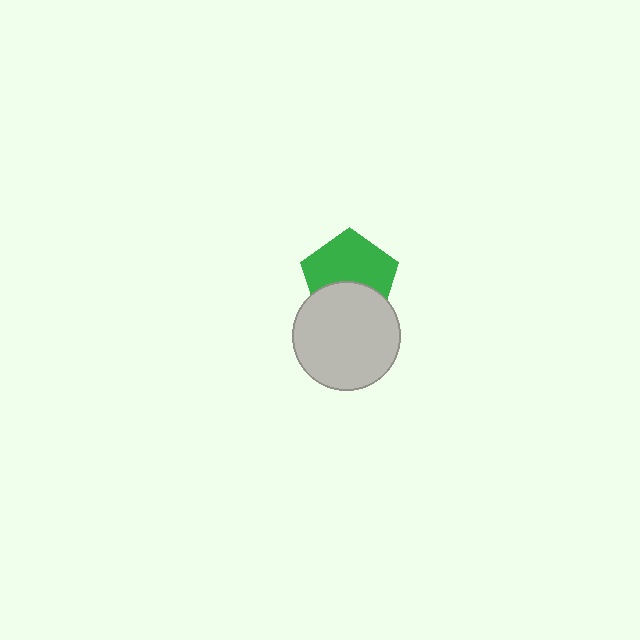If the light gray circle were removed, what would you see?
You would see the complete green pentagon.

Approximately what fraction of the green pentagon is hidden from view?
Roughly 39% of the green pentagon is hidden behind the light gray circle.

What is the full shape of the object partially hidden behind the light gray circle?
The partially hidden object is a green pentagon.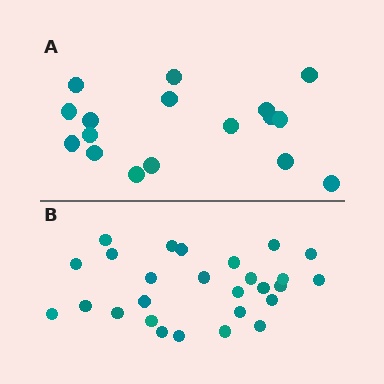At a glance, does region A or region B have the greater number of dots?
Region B (the bottom region) has more dots.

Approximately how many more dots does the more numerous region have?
Region B has roughly 10 or so more dots than region A.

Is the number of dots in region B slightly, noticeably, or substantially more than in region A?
Region B has substantially more. The ratio is roughly 1.6 to 1.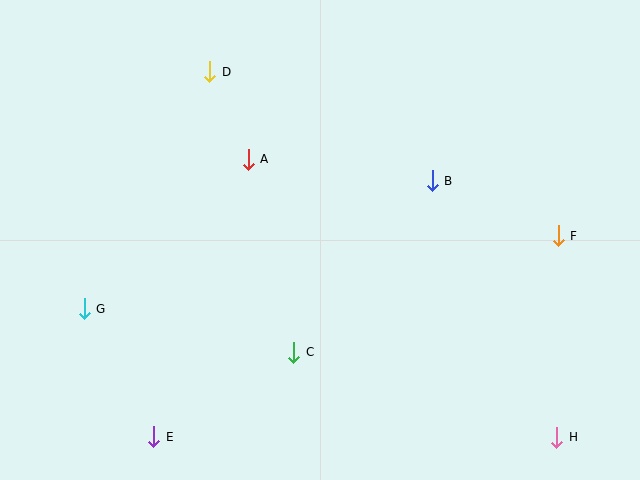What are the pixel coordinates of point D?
Point D is at (210, 72).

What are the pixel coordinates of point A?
Point A is at (248, 159).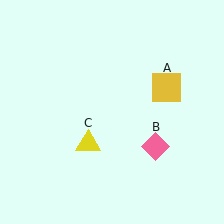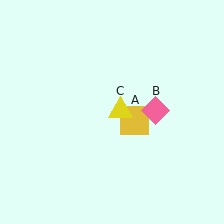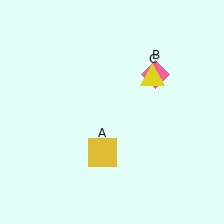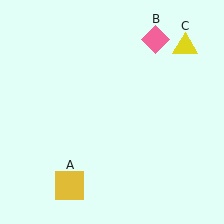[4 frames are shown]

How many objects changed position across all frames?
3 objects changed position: yellow square (object A), pink diamond (object B), yellow triangle (object C).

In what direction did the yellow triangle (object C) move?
The yellow triangle (object C) moved up and to the right.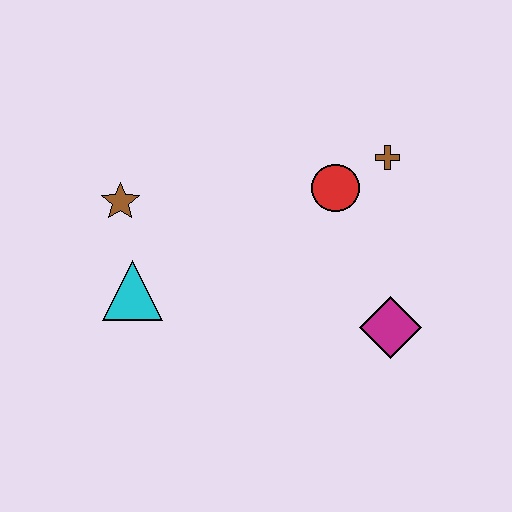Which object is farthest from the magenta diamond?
The brown star is farthest from the magenta diamond.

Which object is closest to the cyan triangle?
The brown star is closest to the cyan triangle.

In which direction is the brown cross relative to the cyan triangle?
The brown cross is to the right of the cyan triangle.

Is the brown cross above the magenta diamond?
Yes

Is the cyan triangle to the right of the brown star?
Yes